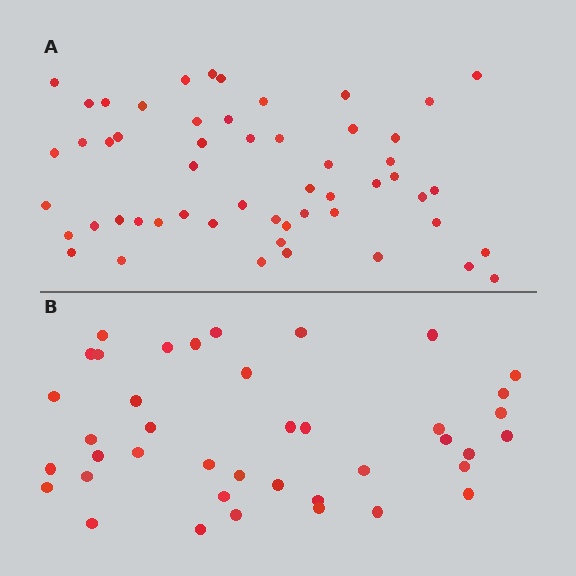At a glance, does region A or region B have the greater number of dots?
Region A (the top region) has more dots.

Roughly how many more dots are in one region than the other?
Region A has approximately 15 more dots than region B.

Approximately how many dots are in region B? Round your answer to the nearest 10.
About 40 dots.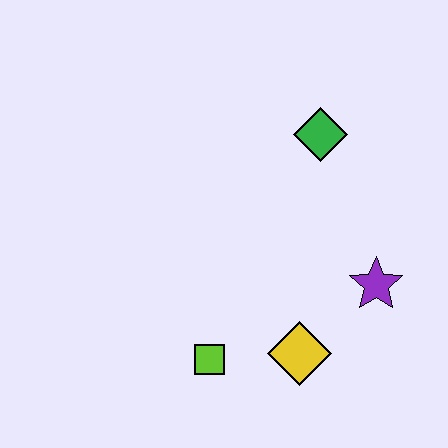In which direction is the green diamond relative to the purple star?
The green diamond is above the purple star.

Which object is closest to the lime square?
The yellow diamond is closest to the lime square.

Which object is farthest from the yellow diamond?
The green diamond is farthest from the yellow diamond.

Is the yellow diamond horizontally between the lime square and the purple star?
Yes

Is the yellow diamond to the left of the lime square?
No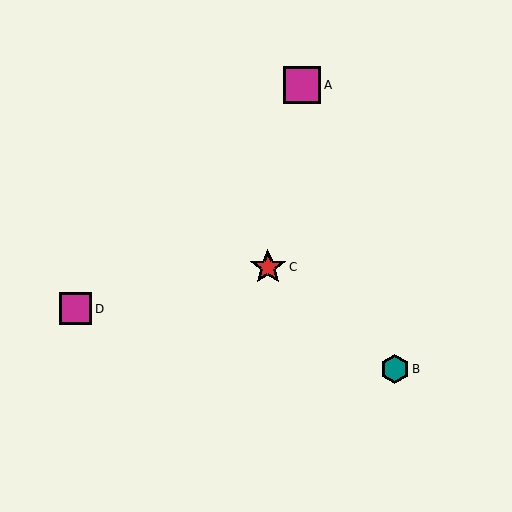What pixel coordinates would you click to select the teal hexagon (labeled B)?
Click at (395, 369) to select the teal hexagon B.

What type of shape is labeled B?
Shape B is a teal hexagon.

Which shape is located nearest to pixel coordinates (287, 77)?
The magenta square (labeled A) at (302, 85) is nearest to that location.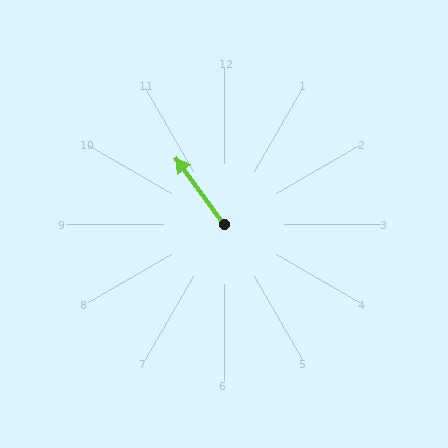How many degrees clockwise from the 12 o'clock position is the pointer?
Approximately 324 degrees.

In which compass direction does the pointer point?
Northwest.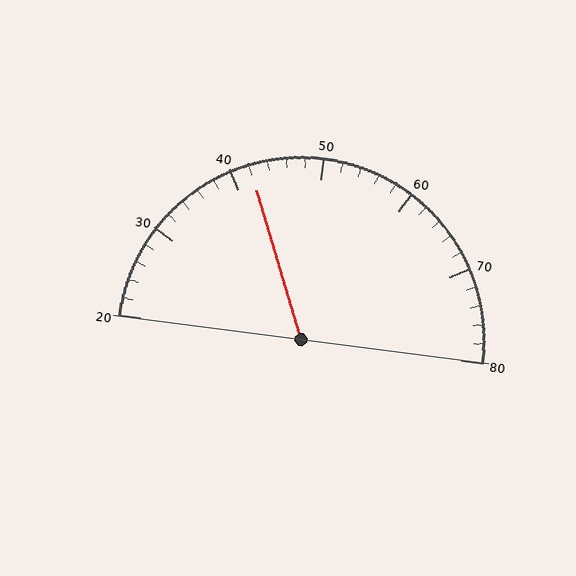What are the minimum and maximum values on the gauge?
The gauge ranges from 20 to 80.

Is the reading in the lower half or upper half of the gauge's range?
The reading is in the lower half of the range (20 to 80).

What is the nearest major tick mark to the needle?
The nearest major tick mark is 40.